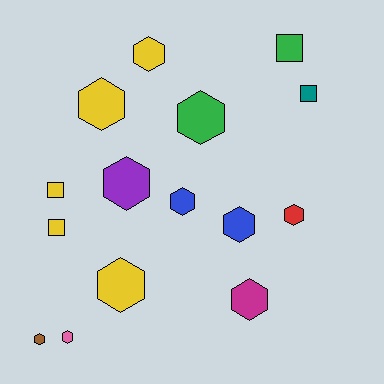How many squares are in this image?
There are 4 squares.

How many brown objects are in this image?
There is 1 brown object.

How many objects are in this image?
There are 15 objects.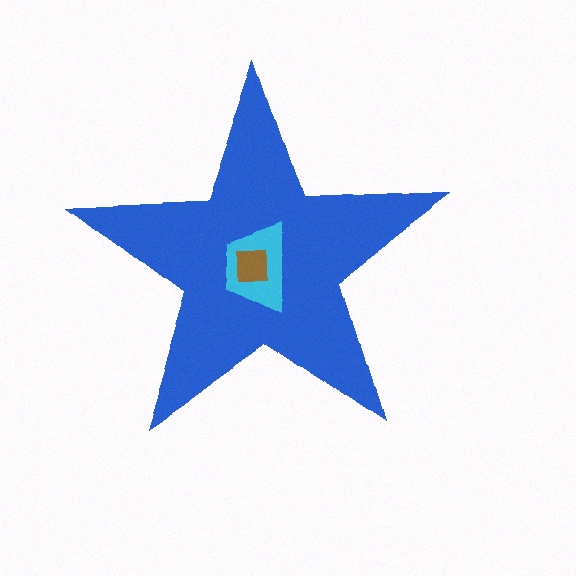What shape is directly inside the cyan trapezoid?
The brown square.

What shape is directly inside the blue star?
The cyan trapezoid.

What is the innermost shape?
The brown square.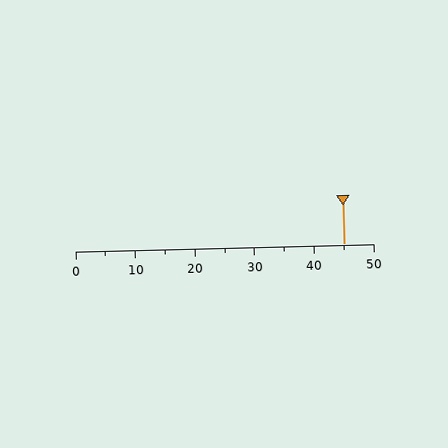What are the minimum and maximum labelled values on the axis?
The axis runs from 0 to 50.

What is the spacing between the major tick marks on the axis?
The major ticks are spaced 10 apart.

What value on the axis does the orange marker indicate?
The marker indicates approximately 45.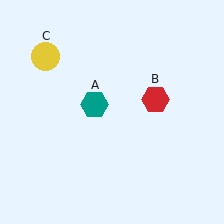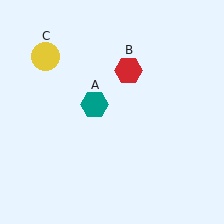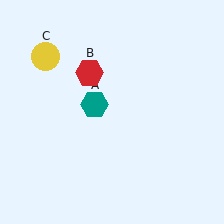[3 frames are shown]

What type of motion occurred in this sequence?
The red hexagon (object B) rotated counterclockwise around the center of the scene.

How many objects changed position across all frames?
1 object changed position: red hexagon (object B).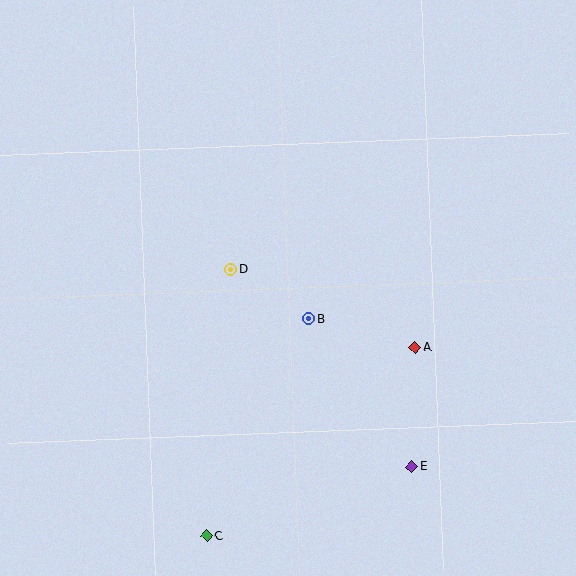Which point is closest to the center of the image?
Point B at (309, 319) is closest to the center.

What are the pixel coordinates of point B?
Point B is at (309, 319).